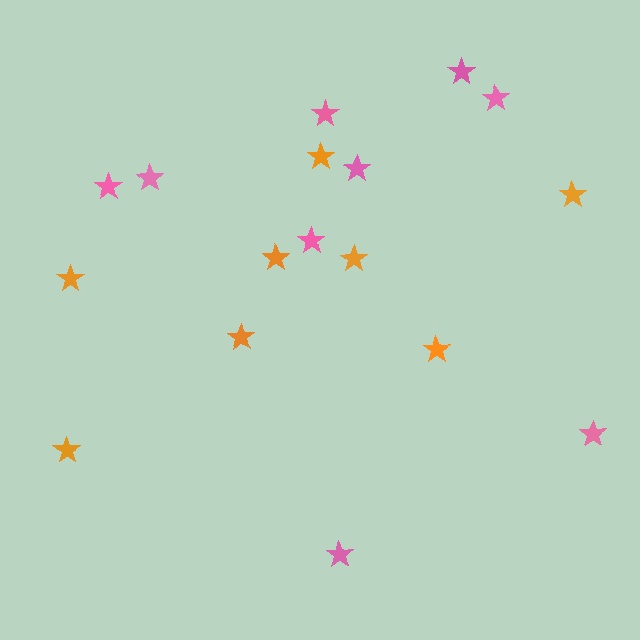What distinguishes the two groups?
There are 2 groups: one group of orange stars (8) and one group of pink stars (9).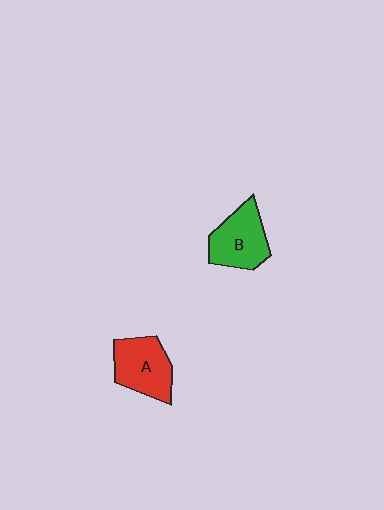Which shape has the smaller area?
Shape B (green).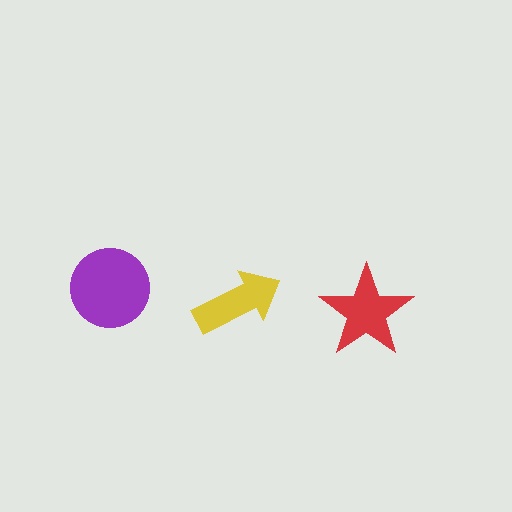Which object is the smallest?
The yellow arrow.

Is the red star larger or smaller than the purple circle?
Smaller.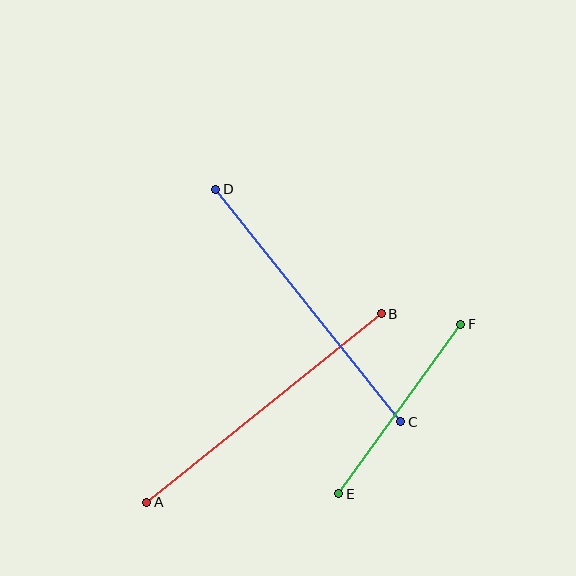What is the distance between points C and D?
The distance is approximately 297 pixels.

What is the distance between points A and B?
The distance is approximately 301 pixels.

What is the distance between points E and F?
The distance is approximately 209 pixels.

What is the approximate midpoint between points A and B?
The midpoint is at approximately (264, 408) pixels.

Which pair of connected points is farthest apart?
Points A and B are farthest apart.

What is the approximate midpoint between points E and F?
The midpoint is at approximately (400, 409) pixels.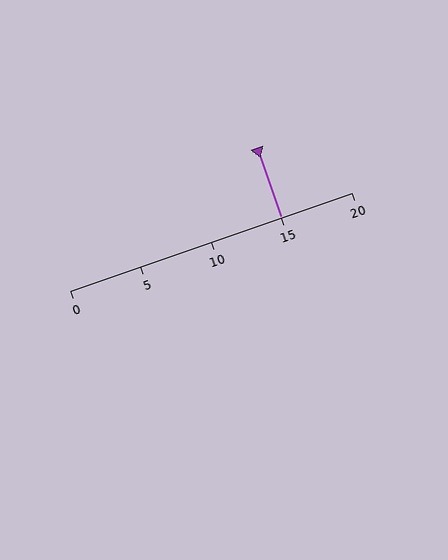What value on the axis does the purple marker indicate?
The marker indicates approximately 15.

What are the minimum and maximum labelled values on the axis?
The axis runs from 0 to 20.